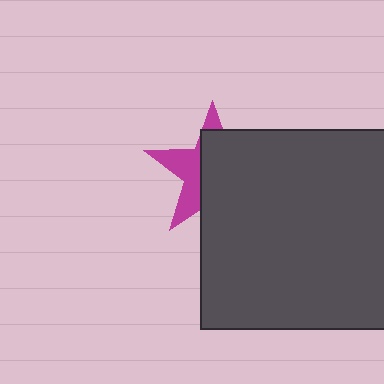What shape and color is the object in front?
The object in front is a dark gray square.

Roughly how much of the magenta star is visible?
A small part of it is visible (roughly 37%).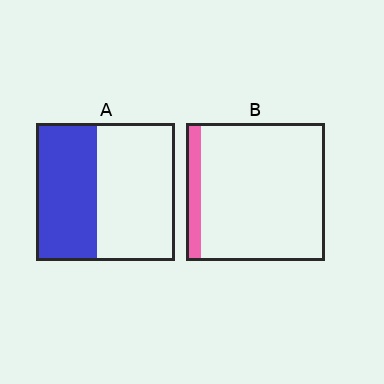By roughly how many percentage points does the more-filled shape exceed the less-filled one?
By roughly 35 percentage points (A over B).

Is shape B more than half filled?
No.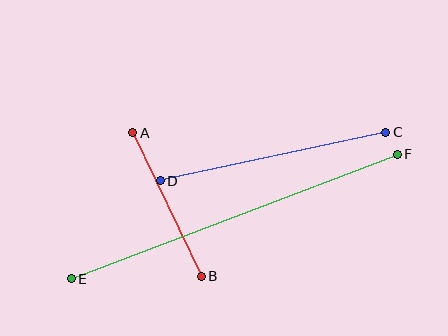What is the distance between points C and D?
The distance is approximately 231 pixels.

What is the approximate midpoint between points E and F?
The midpoint is at approximately (234, 217) pixels.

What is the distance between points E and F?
The distance is approximately 349 pixels.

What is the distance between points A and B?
The distance is approximately 159 pixels.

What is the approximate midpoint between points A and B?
The midpoint is at approximately (167, 205) pixels.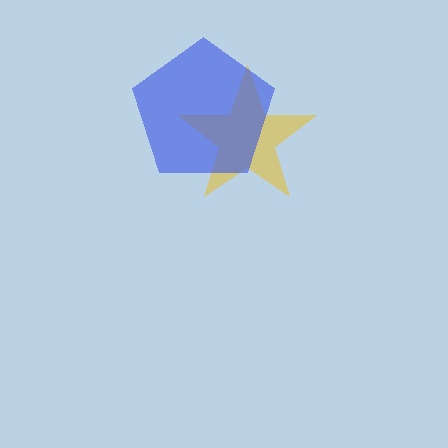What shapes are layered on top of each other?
The layered shapes are: a yellow star, a blue pentagon.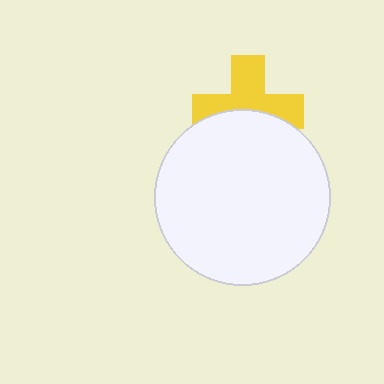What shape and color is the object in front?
The object in front is a white circle.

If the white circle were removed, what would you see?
You would see the complete yellow cross.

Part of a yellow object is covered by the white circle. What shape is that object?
It is a cross.